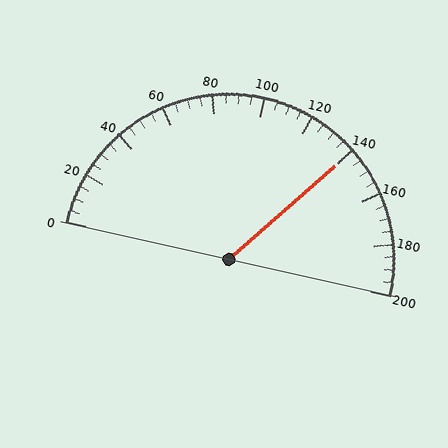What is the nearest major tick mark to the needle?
The nearest major tick mark is 140.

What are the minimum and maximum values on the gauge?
The gauge ranges from 0 to 200.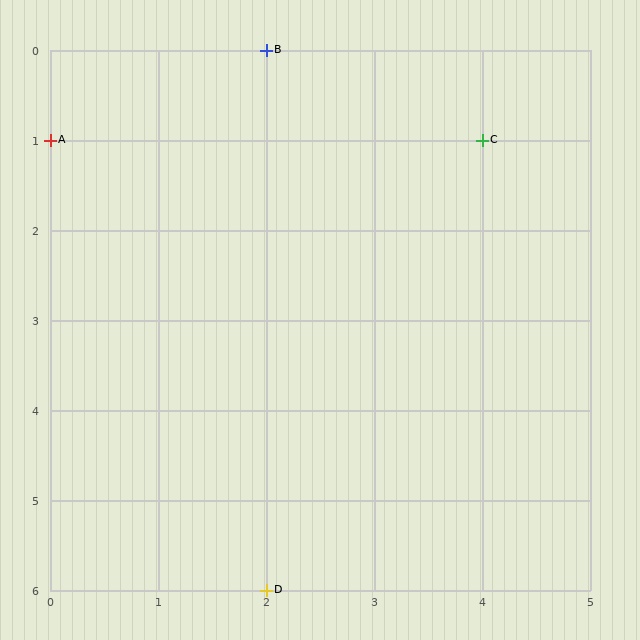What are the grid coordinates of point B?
Point B is at grid coordinates (2, 0).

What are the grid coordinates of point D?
Point D is at grid coordinates (2, 6).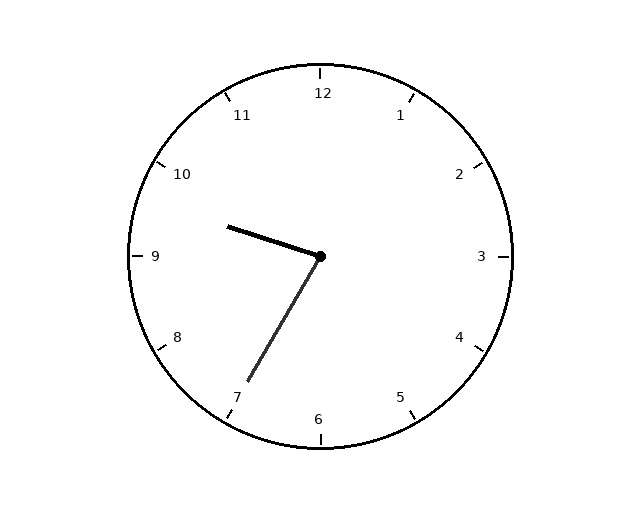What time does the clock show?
9:35.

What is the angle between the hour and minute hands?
Approximately 78 degrees.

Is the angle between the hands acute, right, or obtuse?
It is acute.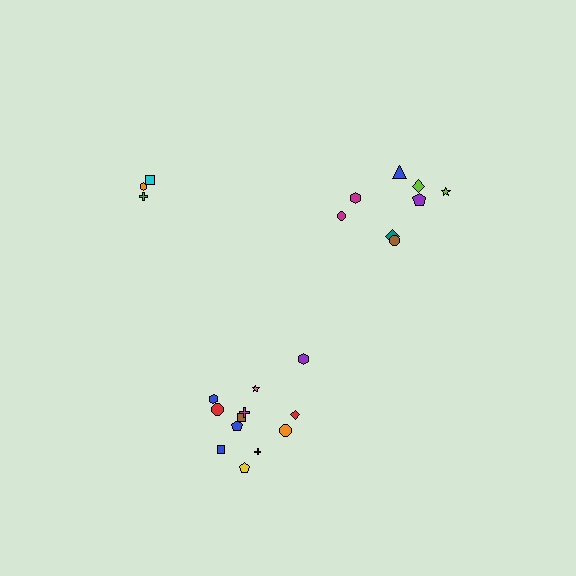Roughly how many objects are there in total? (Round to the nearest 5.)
Roughly 25 objects in total.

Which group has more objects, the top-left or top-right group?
The top-right group.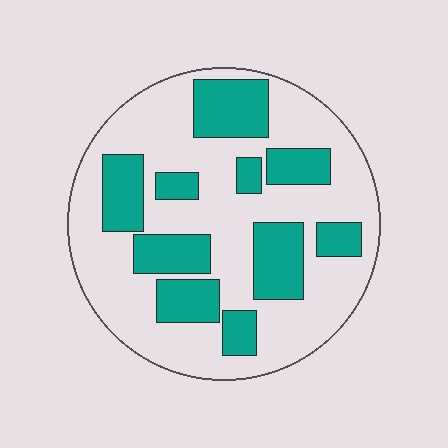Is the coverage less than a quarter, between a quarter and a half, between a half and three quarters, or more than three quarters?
Between a quarter and a half.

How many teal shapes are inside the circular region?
10.